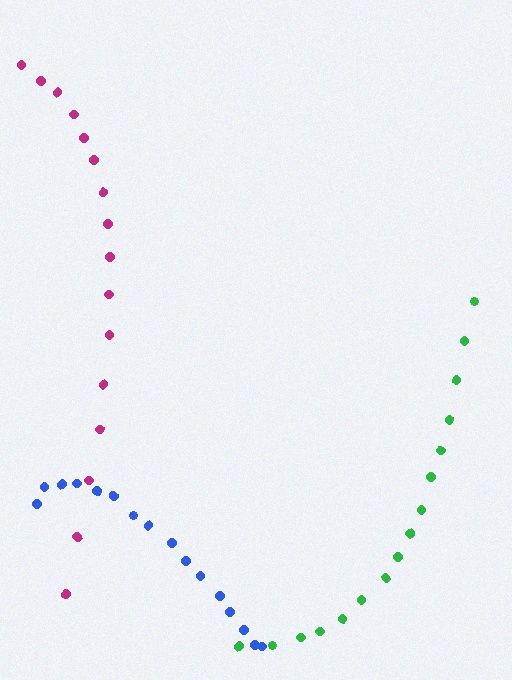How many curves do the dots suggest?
There are 3 distinct paths.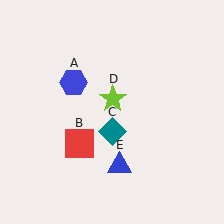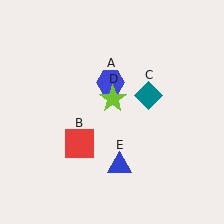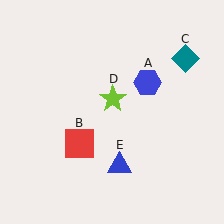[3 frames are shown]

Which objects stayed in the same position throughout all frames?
Red square (object B) and lime star (object D) and blue triangle (object E) remained stationary.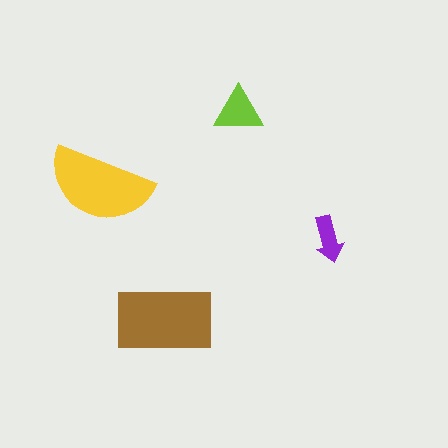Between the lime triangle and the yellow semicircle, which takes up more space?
The yellow semicircle.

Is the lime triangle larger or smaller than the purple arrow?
Larger.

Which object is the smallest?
The purple arrow.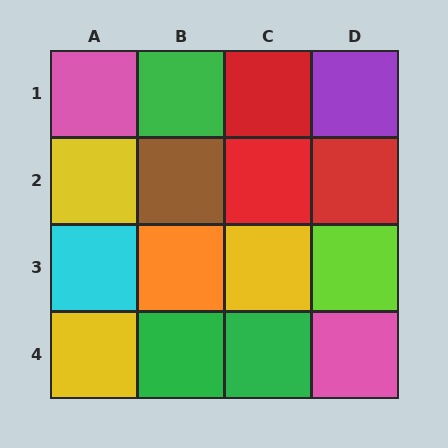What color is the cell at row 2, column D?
Red.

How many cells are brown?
1 cell is brown.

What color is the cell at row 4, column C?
Green.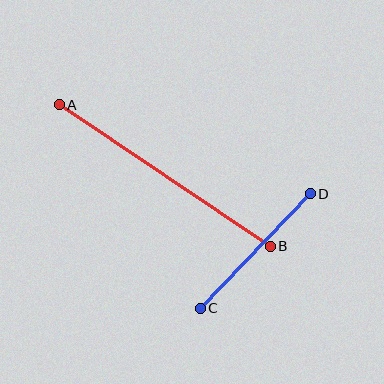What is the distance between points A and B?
The distance is approximately 254 pixels.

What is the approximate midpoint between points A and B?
The midpoint is at approximately (165, 176) pixels.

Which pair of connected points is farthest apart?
Points A and B are farthest apart.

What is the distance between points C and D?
The distance is approximately 159 pixels.